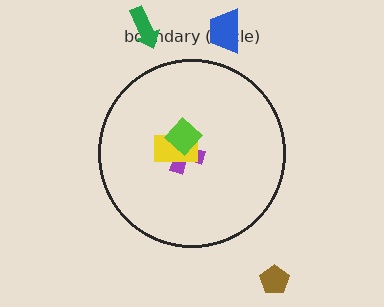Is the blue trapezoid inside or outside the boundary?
Outside.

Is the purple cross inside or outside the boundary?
Inside.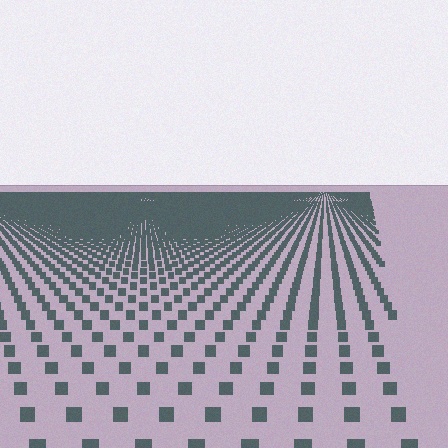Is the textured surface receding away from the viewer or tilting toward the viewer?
The surface is receding away from the viewer. Texture elements get smaller and denser toward the top.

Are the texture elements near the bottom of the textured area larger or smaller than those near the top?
Larger. Near the bottom, elements are closer to the viewer and appear at a bigger on-screen size.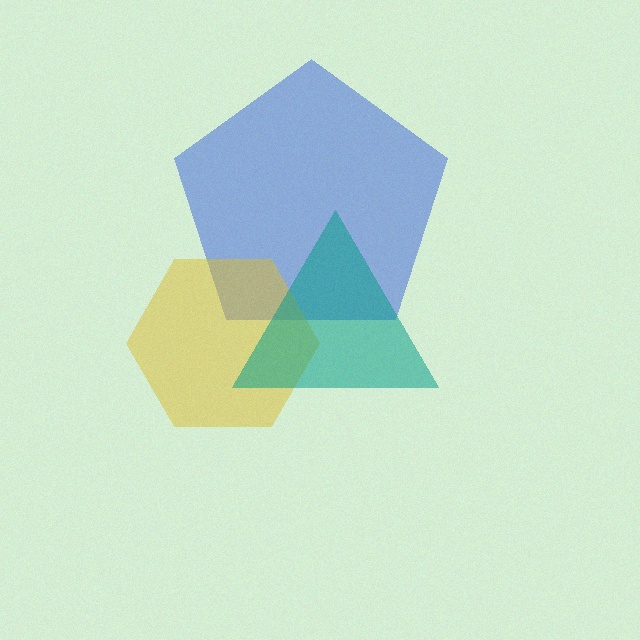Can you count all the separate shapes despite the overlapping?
Yes, there are 3 separate shapes.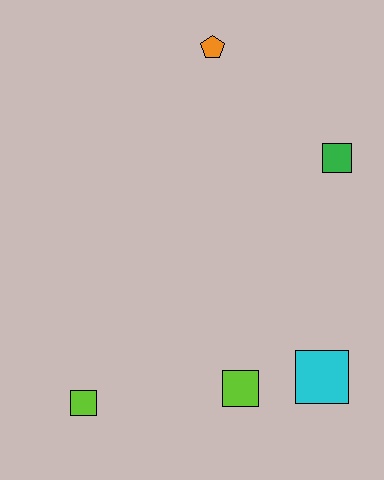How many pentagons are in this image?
There is 1 pentagon.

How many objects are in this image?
There are 5 objects.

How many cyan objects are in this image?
There is 1 cyan object.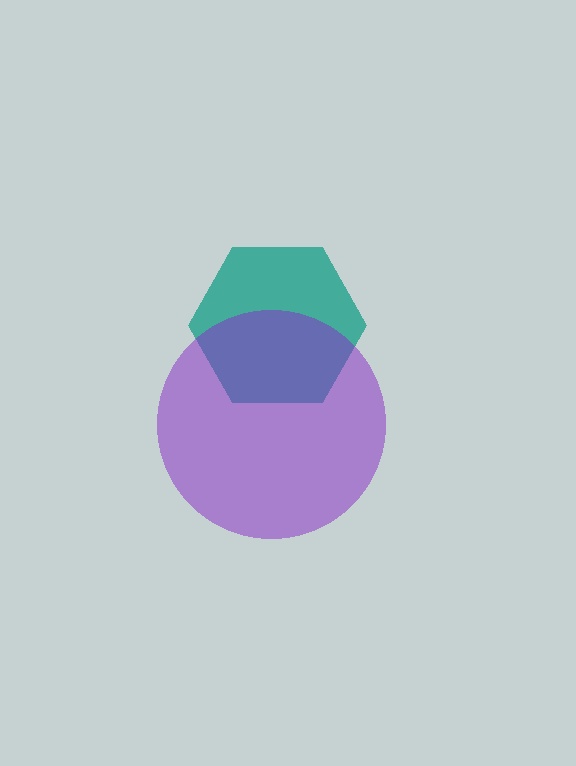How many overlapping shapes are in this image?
There are 2 overlapping shapes in the image.